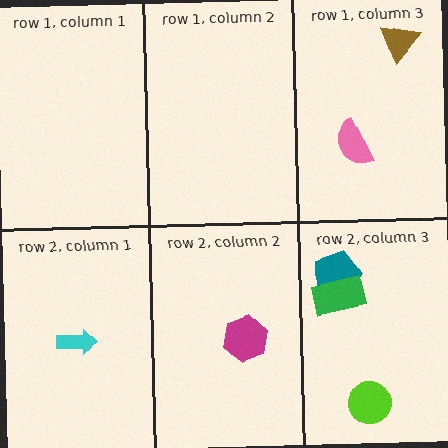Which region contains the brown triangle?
The row 1, column 3 region.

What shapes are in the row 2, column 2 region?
The magenta hexagon.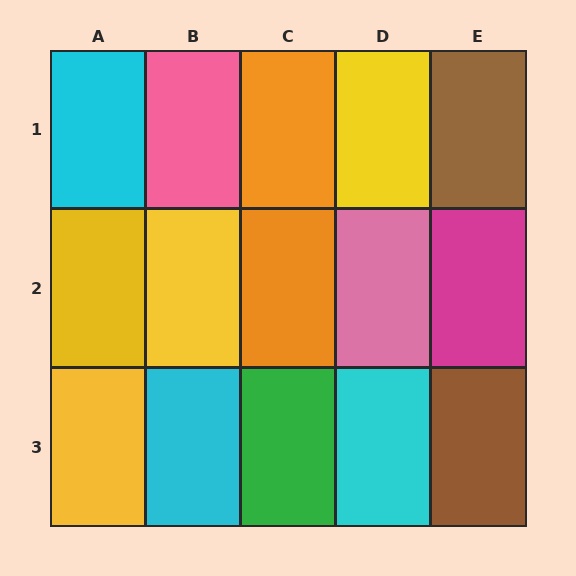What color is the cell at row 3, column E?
Brown.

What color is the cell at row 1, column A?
Cyan.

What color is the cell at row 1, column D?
Yellow.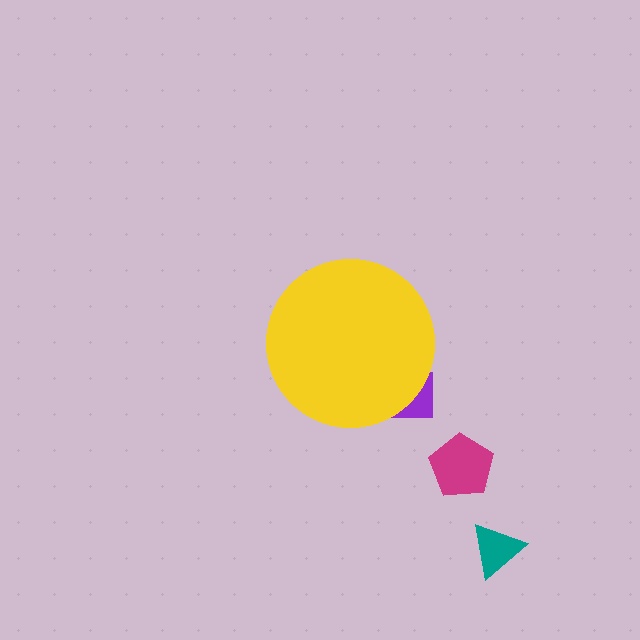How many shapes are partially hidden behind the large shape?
1 shape is partially hidden.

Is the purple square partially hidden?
Yes, the purple square is partially hidden behind the yellow circle.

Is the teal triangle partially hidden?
No, the teal triangle is fully visible.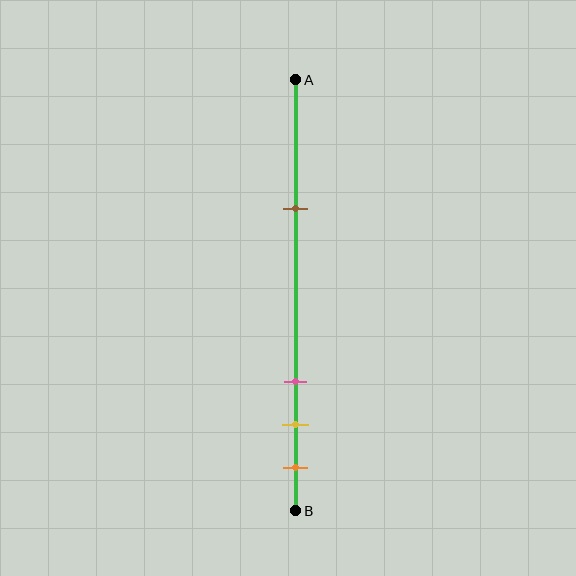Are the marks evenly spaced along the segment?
No, the marks are not evenly spaced.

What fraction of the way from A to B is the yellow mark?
The yellow mark is approximately 80% (0.8) of the way from A to B.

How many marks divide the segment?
There are 4 marks dividing the segment.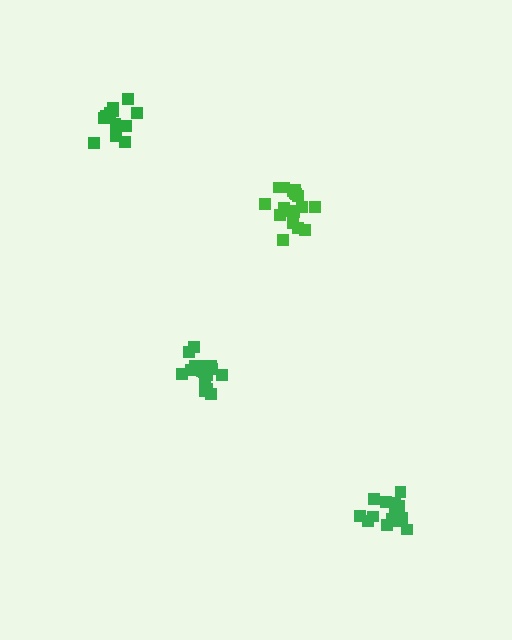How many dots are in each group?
Group 1: 19 dots, Group 2: 14 dots, Group 3: 18 dots, Group 4: 13 dots (64 total).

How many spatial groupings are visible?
There are 4 spatial groupings.